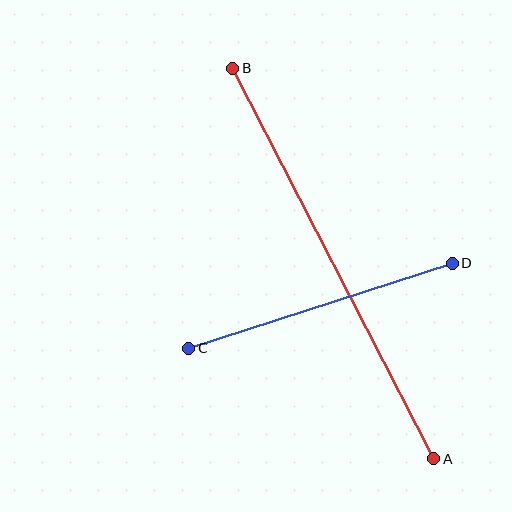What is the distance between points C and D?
The distance is approximately 277 pixels.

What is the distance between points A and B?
The distance is approximately 439 pixels.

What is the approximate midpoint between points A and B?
The midpoint is at approximately (333, 264) pixels.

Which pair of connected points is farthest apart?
Points A and B are farthest apart.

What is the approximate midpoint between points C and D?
The midpoint is at approximately (320, 306) pixels.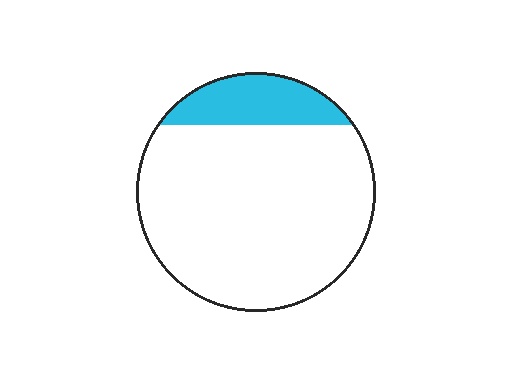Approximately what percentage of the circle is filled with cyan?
Approximately 15%.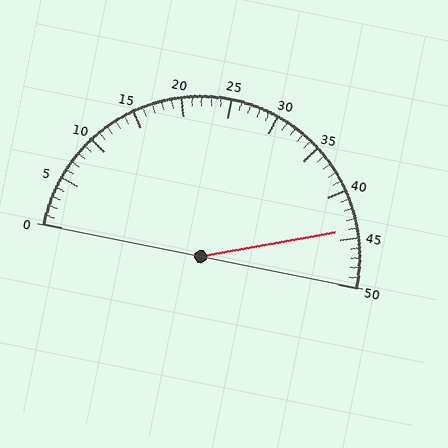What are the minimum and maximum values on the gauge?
The gauge ranges from 0 to 50.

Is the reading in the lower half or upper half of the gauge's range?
The reading is in the upper half of the range (0 to 50).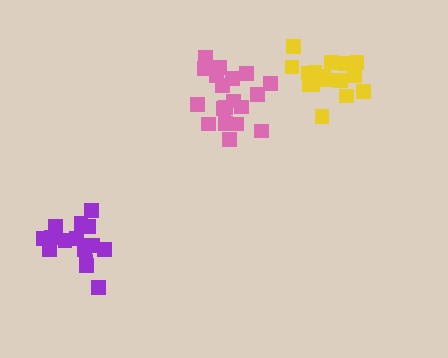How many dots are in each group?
Group 1: 19 dots, Group 2: 16 dots, Group 3: 16 dots (51 total).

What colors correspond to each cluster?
The clusters are colored: pink, purple, yellow.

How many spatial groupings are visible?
There are 3 spatial groupings.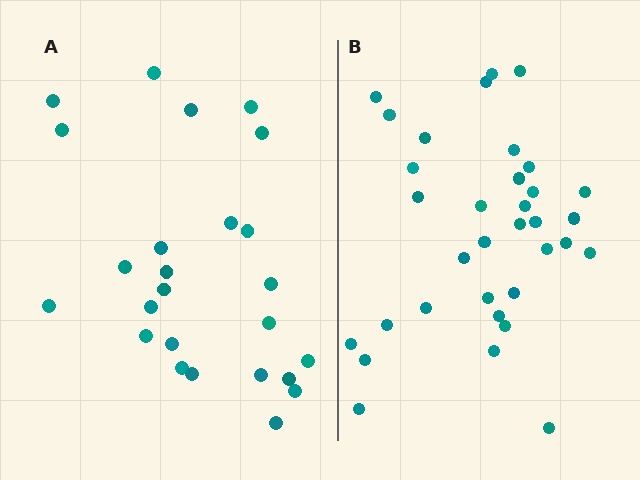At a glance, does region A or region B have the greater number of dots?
Region B (the right region) has more dots.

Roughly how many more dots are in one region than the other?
Region B has roughly 8 or so more dots than region A.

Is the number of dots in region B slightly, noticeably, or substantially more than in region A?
Region B has noticeably more, but not dramatically so. The ratio is roughly 1.4 to 1.